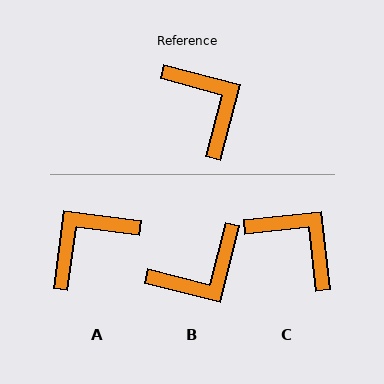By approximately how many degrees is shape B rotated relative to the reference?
Approximately 89 degrees clockwise.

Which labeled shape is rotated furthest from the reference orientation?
A, about 97 degrees away.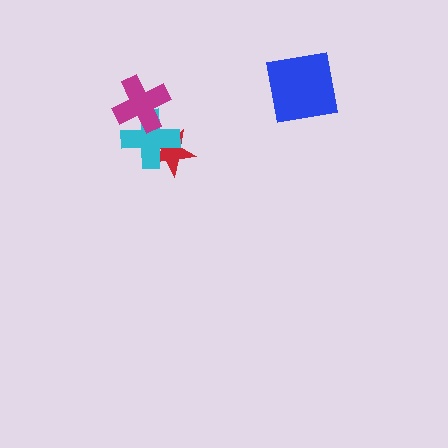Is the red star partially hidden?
Yes, it is partially covered by another shape.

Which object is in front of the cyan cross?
The magenta cross is in front of the cyan cross.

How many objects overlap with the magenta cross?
1 object overlaps with the magenta cross.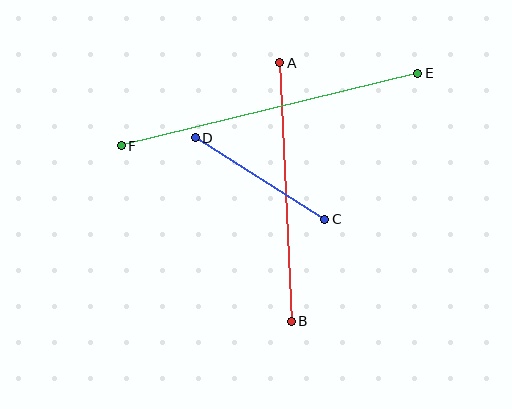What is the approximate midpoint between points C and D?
The midpoint is at approximately (260, 179) pixels.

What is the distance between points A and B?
The distance is approximately 259 pixels.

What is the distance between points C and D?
The distance is approximately 153 pixels.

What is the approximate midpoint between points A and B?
The midpoint is at approximately (285, 192) pixels.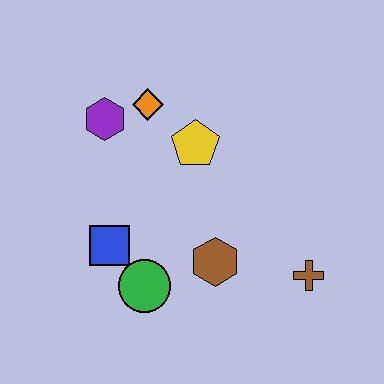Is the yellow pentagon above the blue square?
Yes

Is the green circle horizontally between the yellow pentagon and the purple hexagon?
Yes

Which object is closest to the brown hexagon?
The green circle is closest to the brown hexagon.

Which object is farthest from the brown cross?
The purple hexagon is farthest from the brown cross.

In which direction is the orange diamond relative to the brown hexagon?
The orange diamond is above the brown hexagon.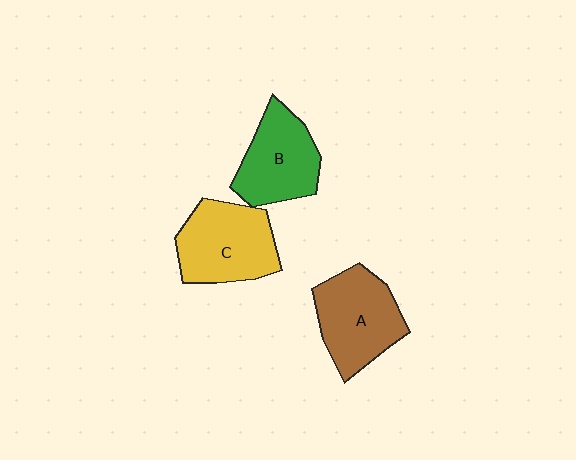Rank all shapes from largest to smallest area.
From largest to smallest: C (yellow), A (brown), B (green).